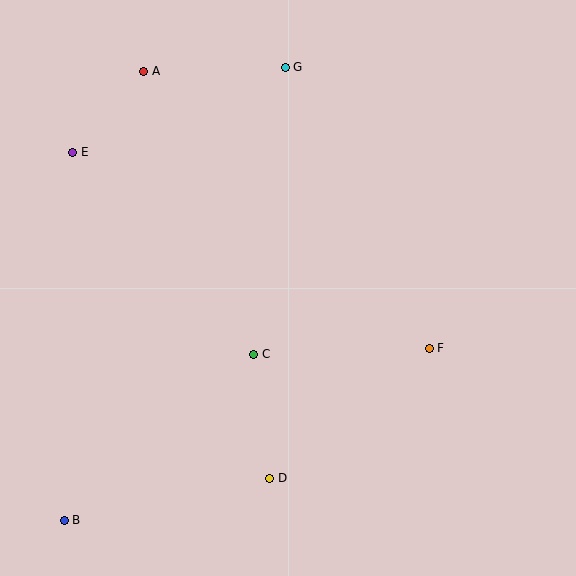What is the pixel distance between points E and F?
The distance between E and F is 407 pixels.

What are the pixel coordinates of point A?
Point A is at (144, 71).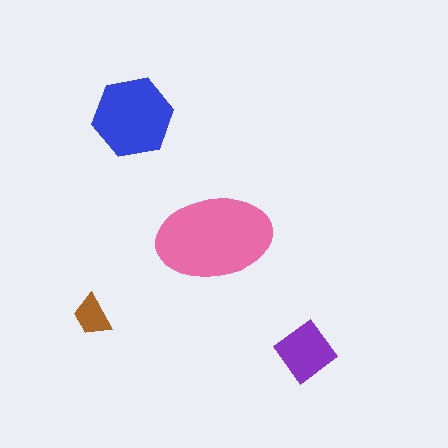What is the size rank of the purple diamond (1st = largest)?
3rd.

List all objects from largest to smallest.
The pink ellipse, the blue hexagon, the purple diamond, the brown trapezoid.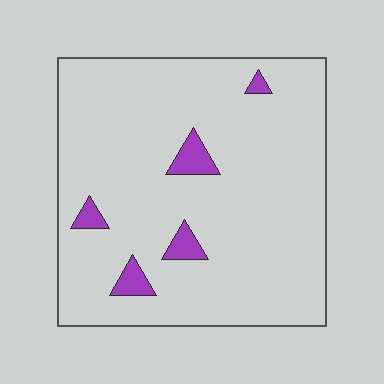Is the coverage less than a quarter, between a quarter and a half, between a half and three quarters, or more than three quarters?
Less than a quarter.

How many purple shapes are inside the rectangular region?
5.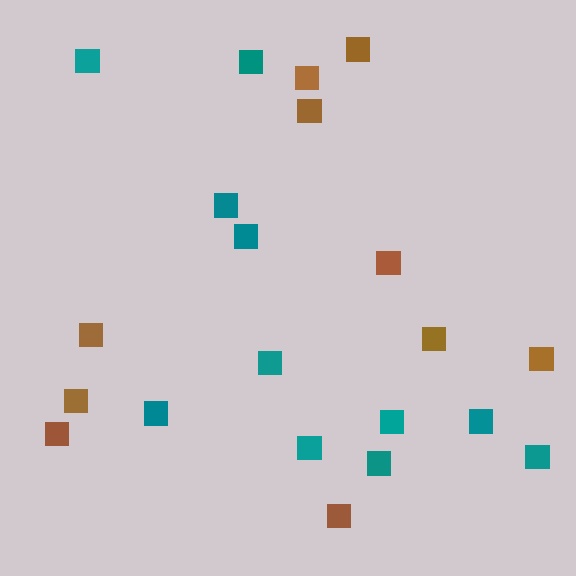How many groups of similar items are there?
There are 2 groups: one group of brown squares (10) and one group of teal squares (11).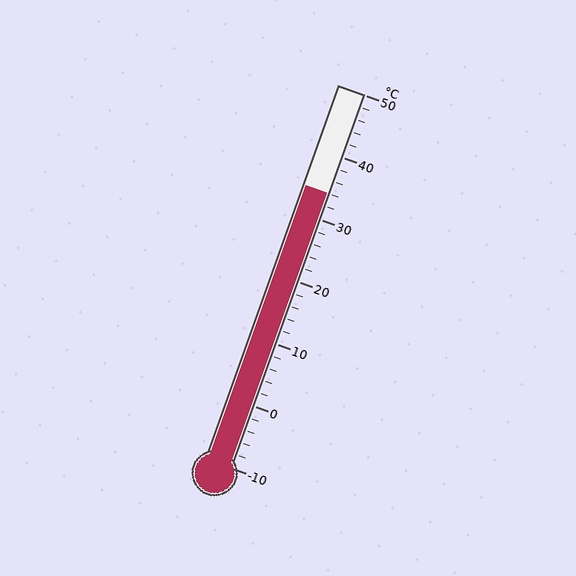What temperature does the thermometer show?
The thermometer shows approximately 34°C.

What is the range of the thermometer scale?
The thermometer scale ranges from -10°C to 50°C.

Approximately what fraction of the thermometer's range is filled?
The thermometer is filled to approximately 75% of its range.